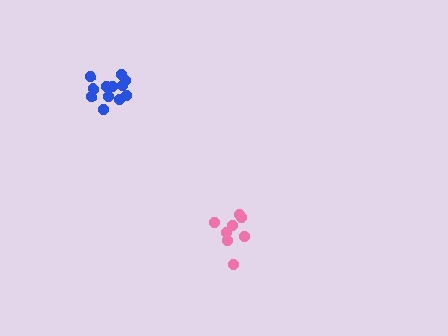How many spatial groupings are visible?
There are 2 spatial groupings.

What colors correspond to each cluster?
The clusters are colored: blue, pink.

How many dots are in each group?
Group 1: 12 dots, Group 2: 8 dots (20 total).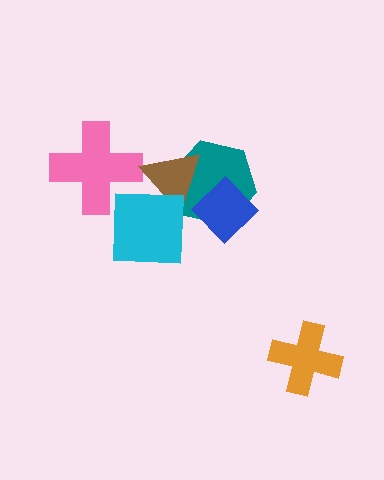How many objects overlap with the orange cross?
0 objects overlap with the orange cross.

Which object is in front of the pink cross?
The cyan square is in front of the pink cross.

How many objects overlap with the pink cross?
1 object overlaps with the pink cross.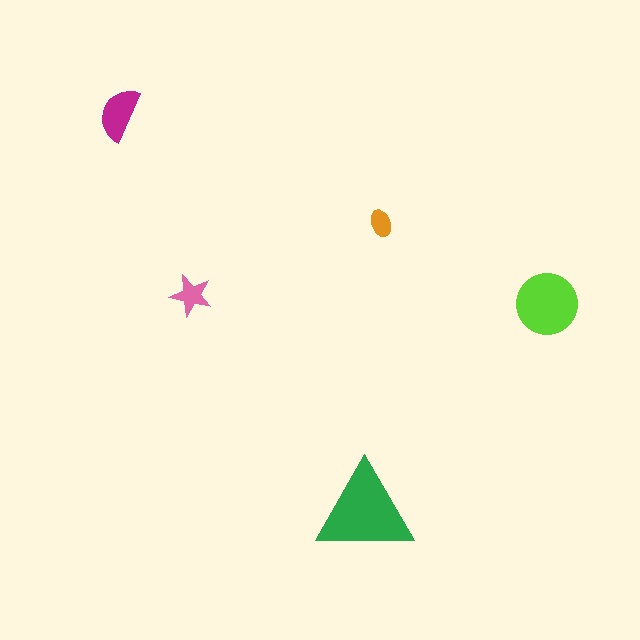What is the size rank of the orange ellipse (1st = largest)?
5th.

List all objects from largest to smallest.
The green triangle, the lime circle, the magenta semicircle, the pink star, the orange ellipse.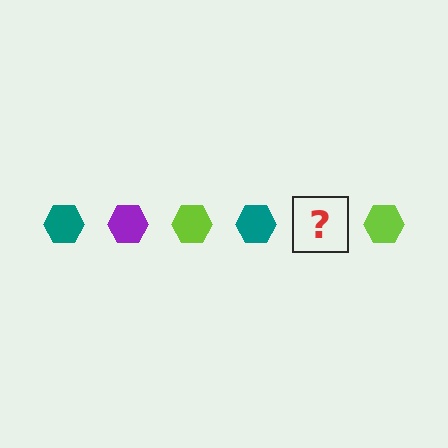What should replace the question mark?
The question mark should be replaced with a purple hexagon.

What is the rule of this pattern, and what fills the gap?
The rule is that the pattern cycles through teal, purple, lime hexagons. The gap should be filled with a purple hexagon.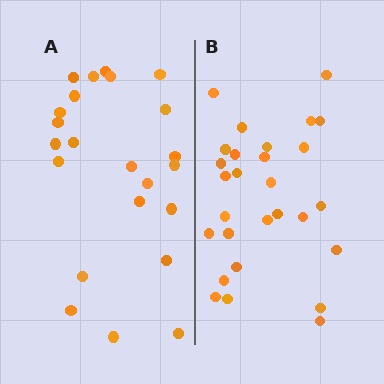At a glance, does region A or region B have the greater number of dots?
Region B (the right region) has more dots.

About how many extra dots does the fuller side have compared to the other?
Region B has about 5 more dots than region A.